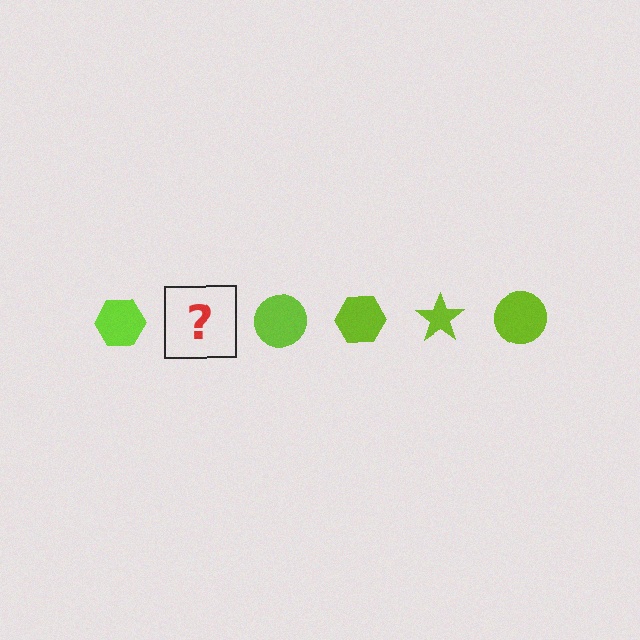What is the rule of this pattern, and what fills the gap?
The rule is that the pattern cycles through hexagon, star, circle shapes in lime. The gap should be filled with a lime star.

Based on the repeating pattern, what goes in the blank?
The blank should be a lime star.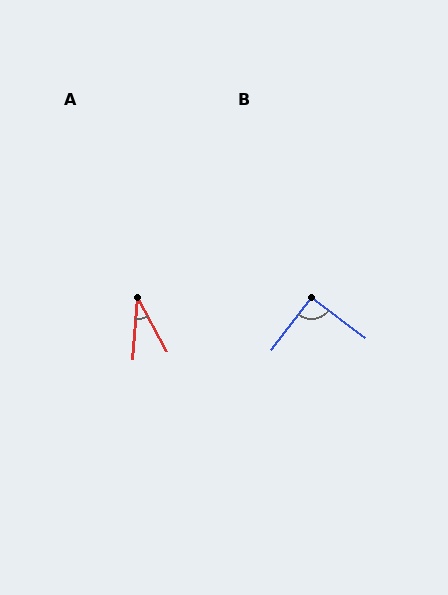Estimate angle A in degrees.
Approximately 33 degrees.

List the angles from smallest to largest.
A (33°), B (90°).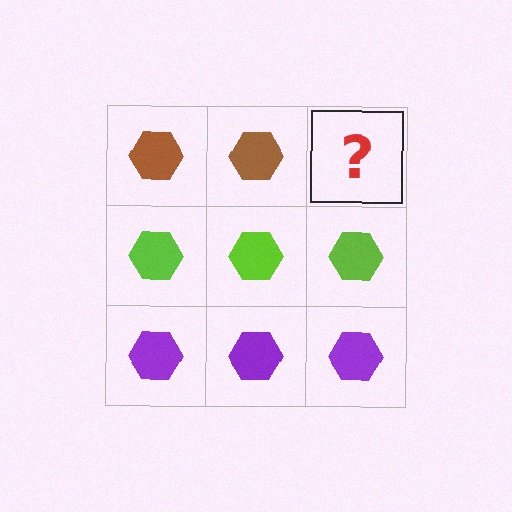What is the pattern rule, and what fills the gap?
The rule is that each row has a consistent color. The gap should be filled with a brown hexagon.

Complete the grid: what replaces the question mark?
The question mark should be replaced with a brown hexagon.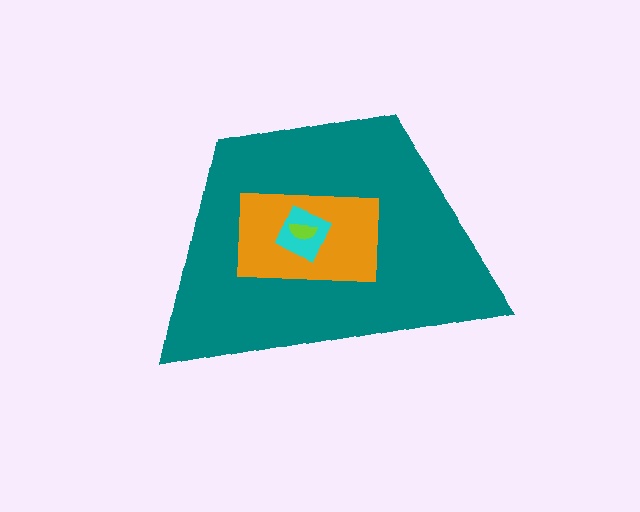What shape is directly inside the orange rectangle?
The cyan square.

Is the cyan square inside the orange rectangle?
Yes.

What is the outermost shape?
The teal trapezoid.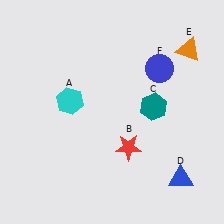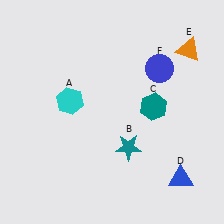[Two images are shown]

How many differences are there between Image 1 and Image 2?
There is 1 difference between the two images.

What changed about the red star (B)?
In Image 1, B is red. In Image 2, it changed to teal.